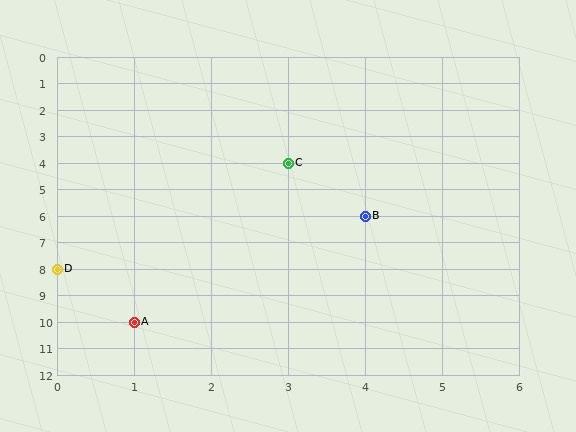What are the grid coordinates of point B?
Point B is at grid coordinates (4, 6).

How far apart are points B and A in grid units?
Points B and A are 3 columns and 4 rows apart (about 5.0 grid units diagonally).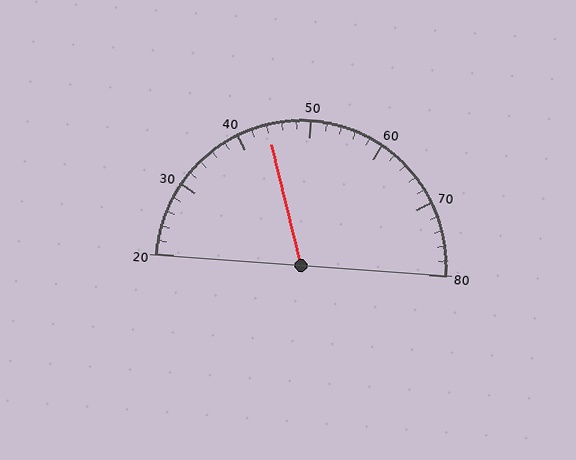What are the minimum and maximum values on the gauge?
The gauge ranges from 20 to 80.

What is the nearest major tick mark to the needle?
The nearest major tick mark is 40.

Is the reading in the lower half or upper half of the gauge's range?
The reading is in the lower half of the range (20 to 80).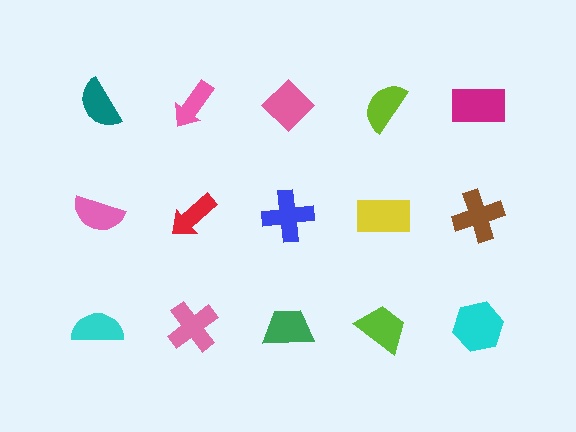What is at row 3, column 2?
A pink cross.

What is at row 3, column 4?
A lime trapezoid.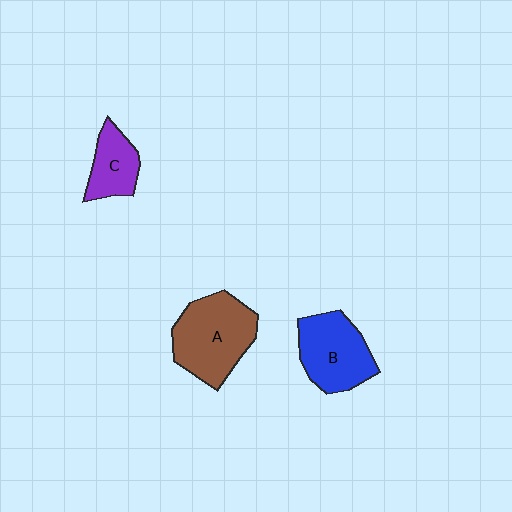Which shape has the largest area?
Shape A (brown).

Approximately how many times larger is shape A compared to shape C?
Approximately 1.9 times.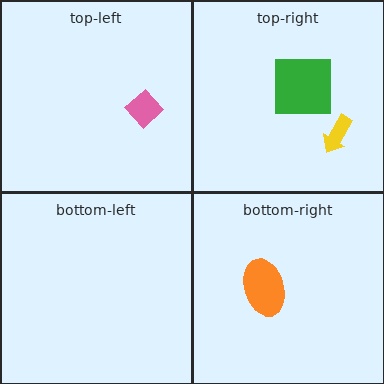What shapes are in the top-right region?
The yellow arrow, the green square.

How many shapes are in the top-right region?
2.